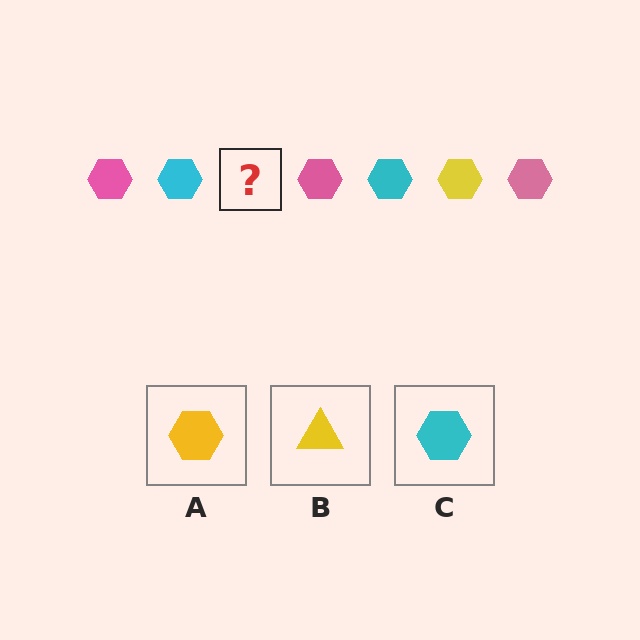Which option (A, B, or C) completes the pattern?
A.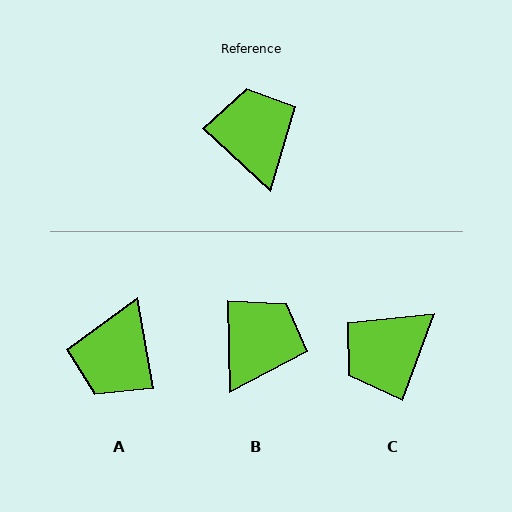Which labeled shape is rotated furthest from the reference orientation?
A, about 142 degrees away.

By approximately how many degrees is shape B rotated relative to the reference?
Approximately 46 degrees clockwise.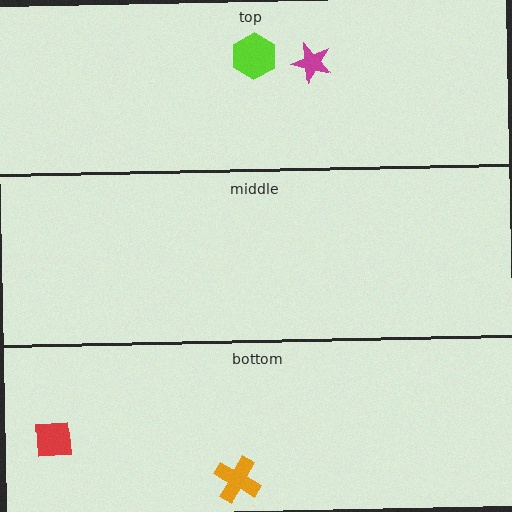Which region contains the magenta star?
The top region.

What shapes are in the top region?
The lime hexagon, the magenta star.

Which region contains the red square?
The bottom region.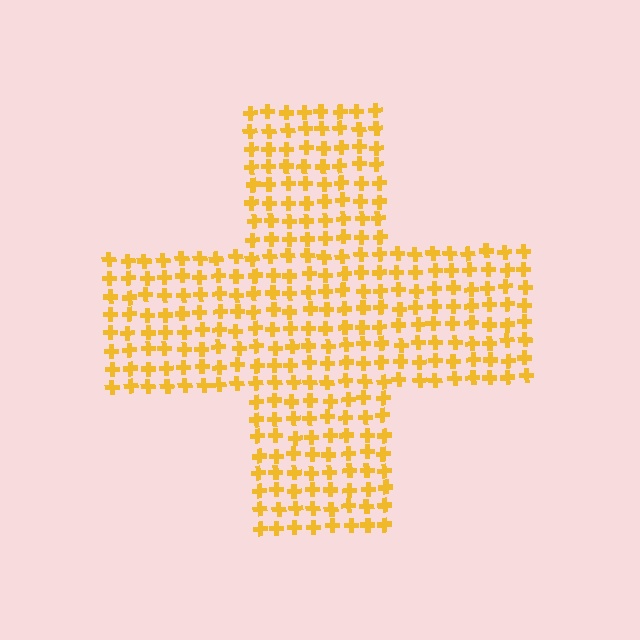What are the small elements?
The small elements are crosses.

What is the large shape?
The large shape is a cross.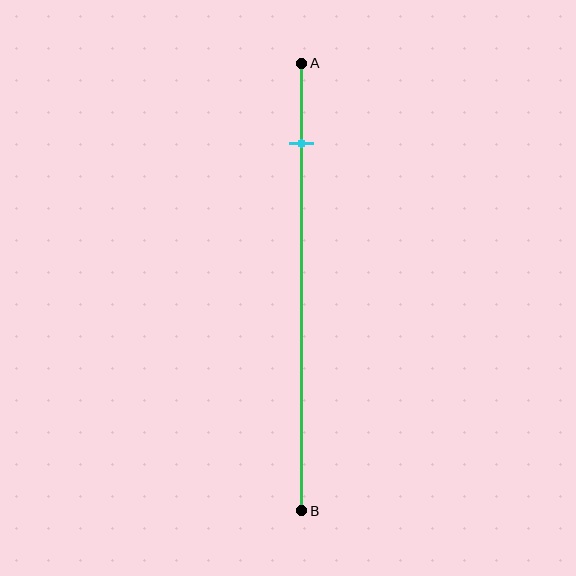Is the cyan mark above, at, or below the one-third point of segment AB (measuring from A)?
The cyan mark is above the one-third point of segment AB.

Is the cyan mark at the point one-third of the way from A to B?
No, the mark is at about 20% from A, not at the 33% one-third point.